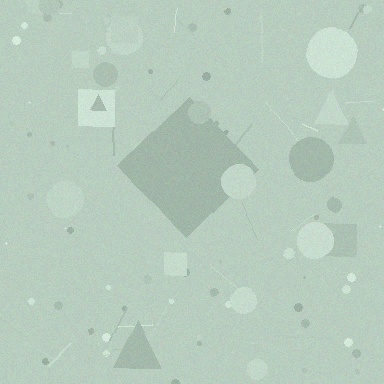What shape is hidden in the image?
A diamond is hidden in the image.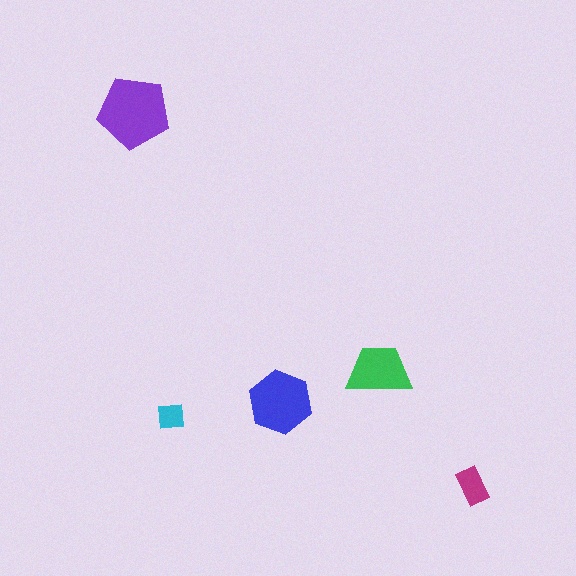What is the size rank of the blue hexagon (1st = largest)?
2nd.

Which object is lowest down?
The magenta rectangle is bottommost.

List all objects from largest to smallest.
The purple pentagon, the blue hexagon, the green trapezoid, the magenta rectangle, the cyan square.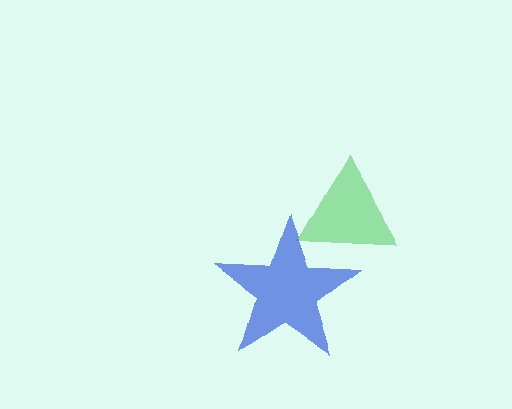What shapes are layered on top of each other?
The layered shapes are: a green triangle, a blue star.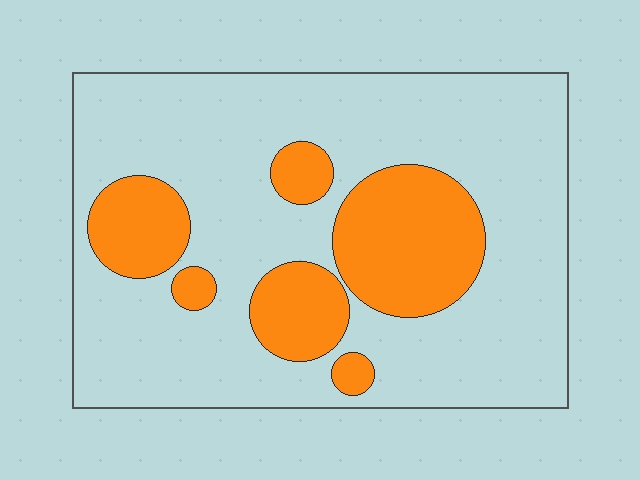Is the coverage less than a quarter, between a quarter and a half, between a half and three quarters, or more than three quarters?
Less than a quarter.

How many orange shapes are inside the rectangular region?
6.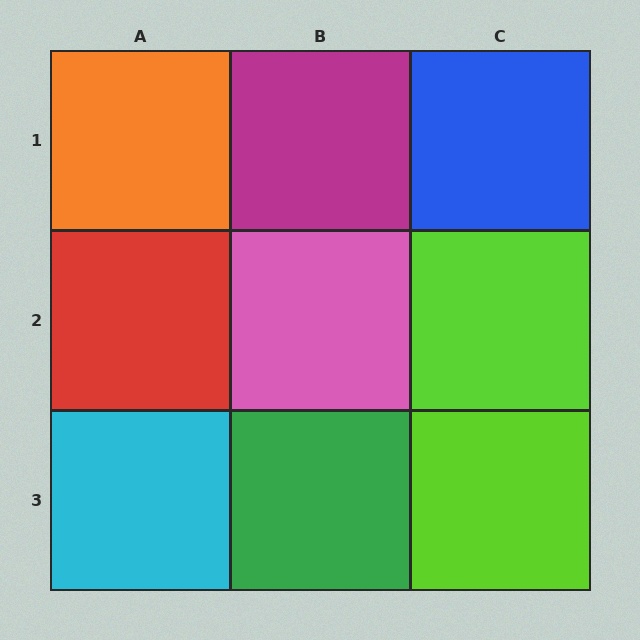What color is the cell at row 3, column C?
Lime.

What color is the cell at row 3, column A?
Cyan.